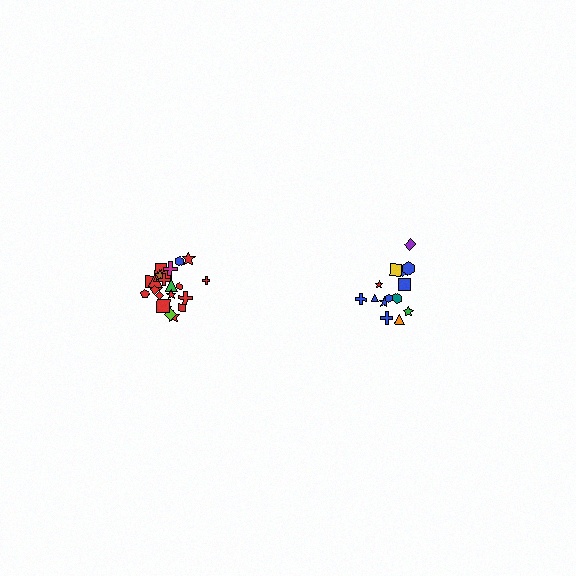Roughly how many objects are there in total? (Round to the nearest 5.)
Roughly 40 objects in total.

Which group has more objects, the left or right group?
The left group.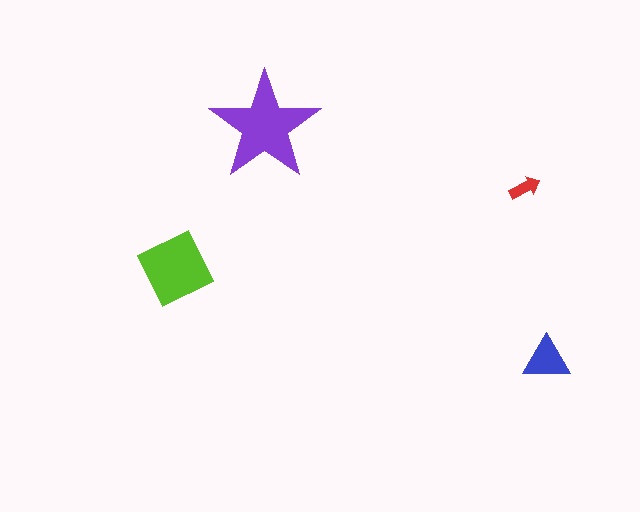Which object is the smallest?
The red arrow.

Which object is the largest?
The purple star.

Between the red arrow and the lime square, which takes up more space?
The lime square.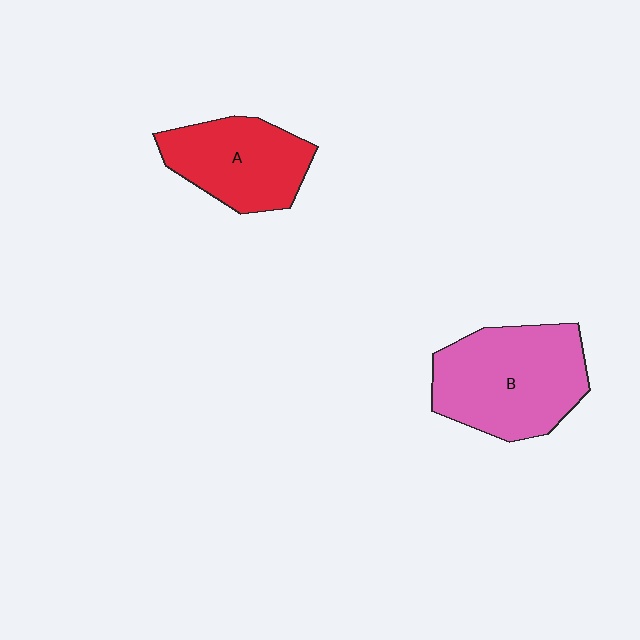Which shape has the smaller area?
Shape A (red).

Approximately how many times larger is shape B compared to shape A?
Approximately 1.4 times.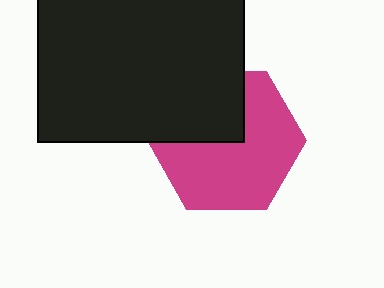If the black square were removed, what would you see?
You would see the complete magenta hexagon.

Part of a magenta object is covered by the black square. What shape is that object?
It is a hexagon.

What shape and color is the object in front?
The object in front is a black square.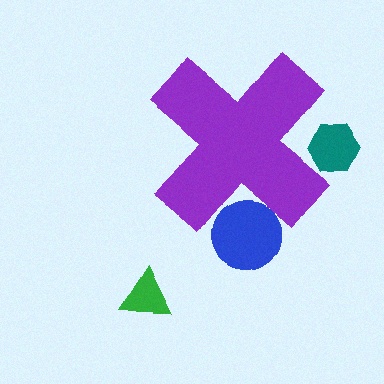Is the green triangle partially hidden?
No, the green triangle is fully visible.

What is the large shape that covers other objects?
A purple cross.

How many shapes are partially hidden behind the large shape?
2 shapes are partially hidden.